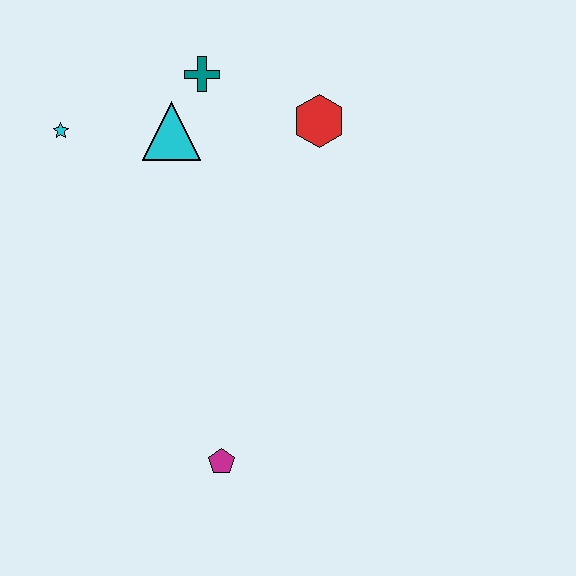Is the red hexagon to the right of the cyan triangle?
Yes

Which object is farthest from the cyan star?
The magenta pentagon is farthest from the cyan star.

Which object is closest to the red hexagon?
The teal cross is closest to the red hexagon.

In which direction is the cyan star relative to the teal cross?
The cyan star is to the left of the teal cross.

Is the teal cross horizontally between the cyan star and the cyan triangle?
No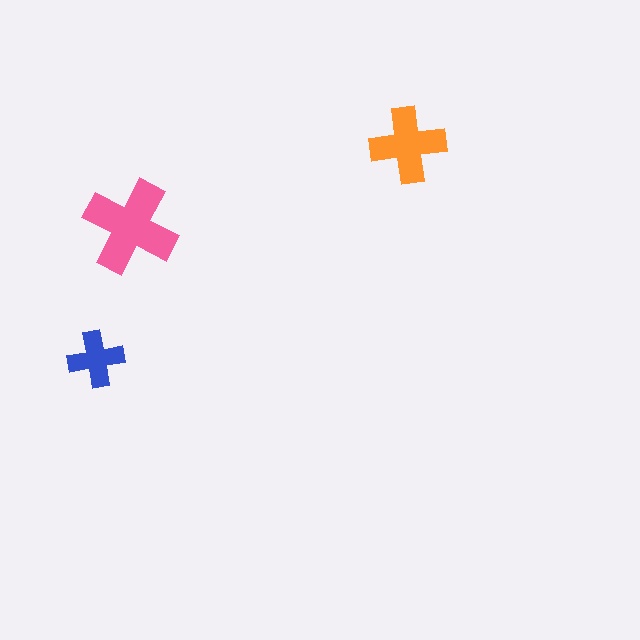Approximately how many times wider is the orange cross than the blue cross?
About 1.5 times wider.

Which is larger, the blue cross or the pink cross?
The pink one.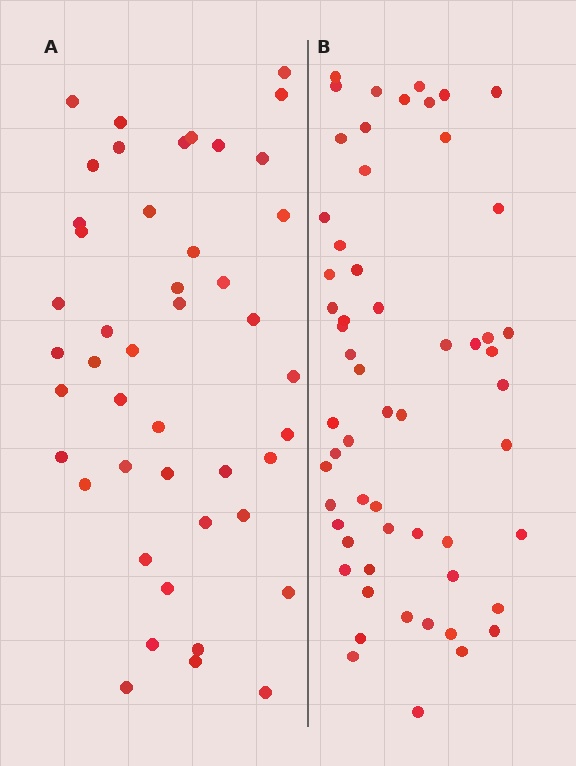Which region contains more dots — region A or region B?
Region B (the right region) has more dots.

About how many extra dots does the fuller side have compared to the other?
Region B has approximately 15 more dots than region A.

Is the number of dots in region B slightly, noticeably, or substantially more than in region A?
Region B has noticeably more, but not dramatically so. The ratio is roughly 1.3 to 1.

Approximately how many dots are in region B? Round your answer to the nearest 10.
About 60 dots. (The exact count is 58, which rounds to 60.)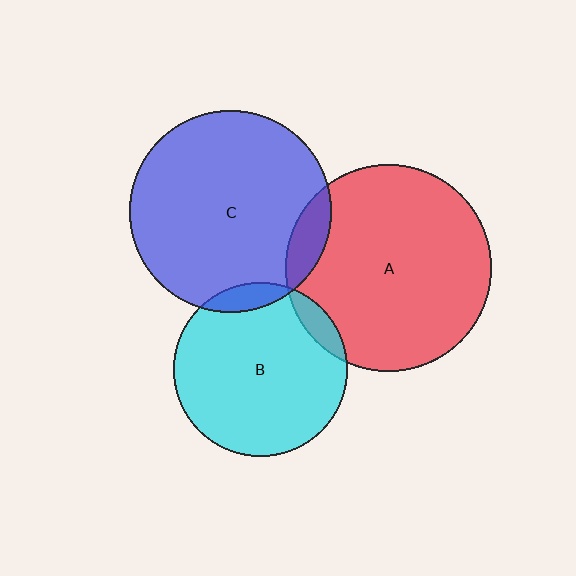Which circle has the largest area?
Circle A (red).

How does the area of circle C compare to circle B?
Approximately 1.3 times.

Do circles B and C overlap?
Yes.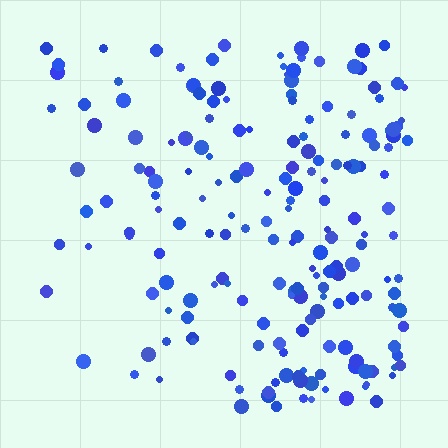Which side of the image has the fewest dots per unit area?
The left.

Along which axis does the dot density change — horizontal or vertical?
Horizontal.